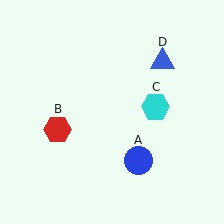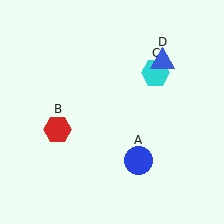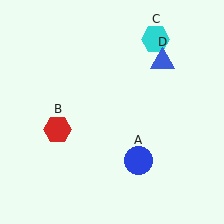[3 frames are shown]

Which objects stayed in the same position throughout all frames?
Blue circle (object A) and red hexagon (object B) and blue triangle (object D) remained stationary.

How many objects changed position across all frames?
1 object changed position: cyan hexagon (object C).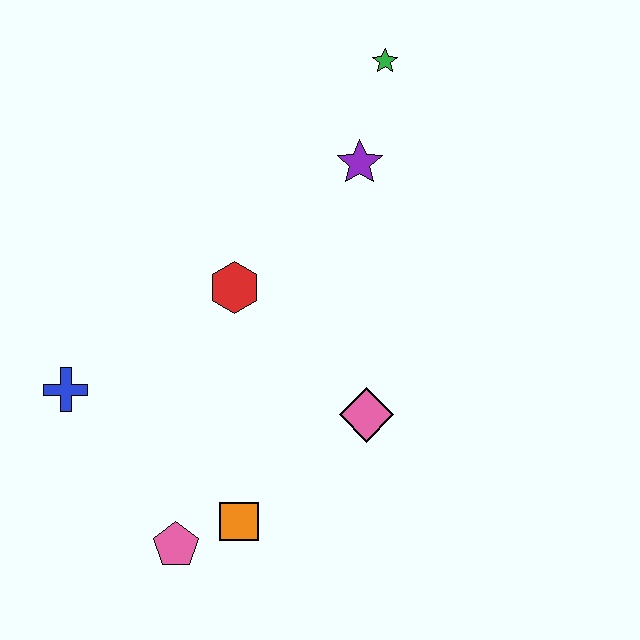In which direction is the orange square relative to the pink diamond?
The orange square is to the left of the pink diamond.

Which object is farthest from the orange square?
The green star is farthest from the orange square.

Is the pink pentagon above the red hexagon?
No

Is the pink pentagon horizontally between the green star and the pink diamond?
No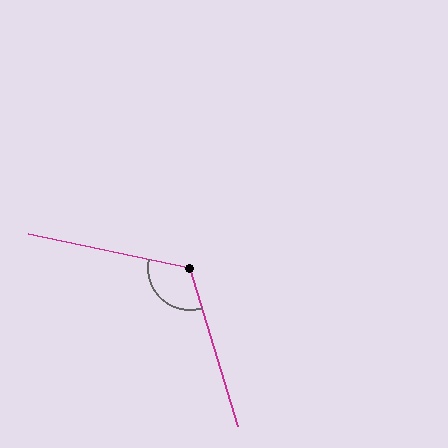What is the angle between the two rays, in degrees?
Approximately 119 degrees.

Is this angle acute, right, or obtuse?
It is obtuse.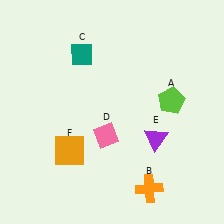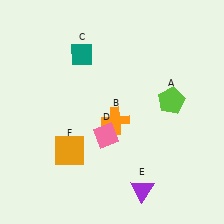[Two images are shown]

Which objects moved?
The objects that moved are: the orange cross (B), the purple triangle (E).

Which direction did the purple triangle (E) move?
The purple triangle (E) moved down.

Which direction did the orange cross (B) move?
The orange cross (B) moved up.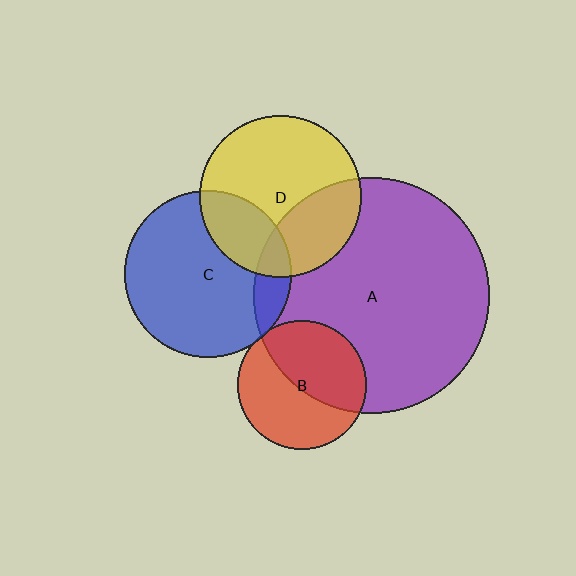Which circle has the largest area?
Circle A (purple).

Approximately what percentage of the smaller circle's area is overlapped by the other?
Approximately 25%.